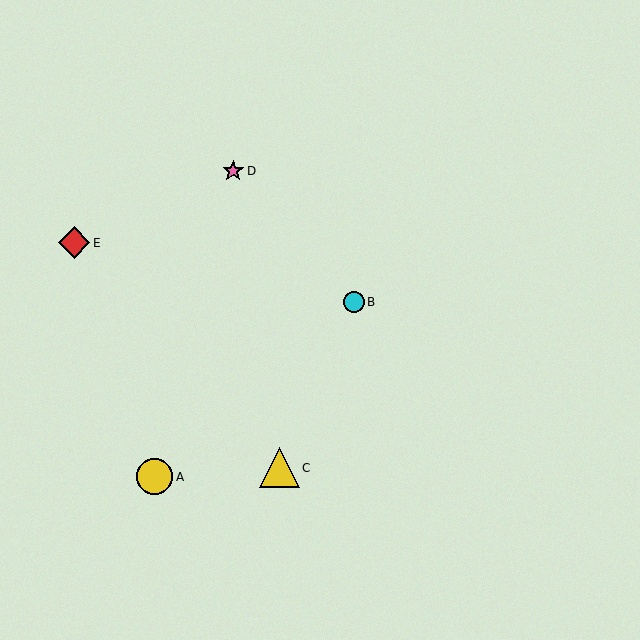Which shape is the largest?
The yellow triangle (labeled C) is the largest.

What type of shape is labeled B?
Shape B is a cyan circle.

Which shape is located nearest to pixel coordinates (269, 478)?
The yellow triangle (labeled C) at (279, 468) is nearest to that location.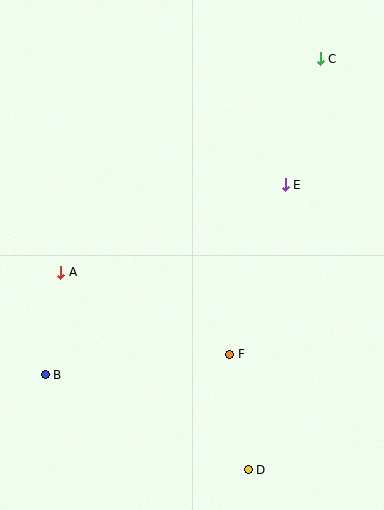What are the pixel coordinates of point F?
Point F is at (230, 354).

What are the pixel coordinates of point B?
Point B is at (45, 375).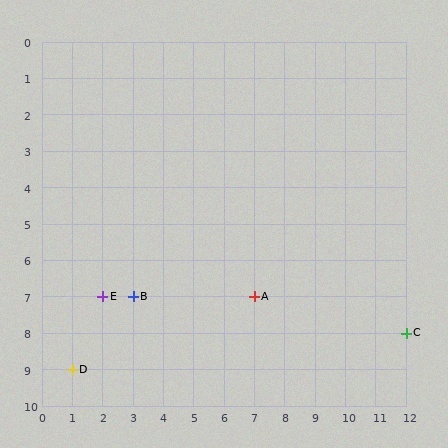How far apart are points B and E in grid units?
Points B and E are 1 column apart.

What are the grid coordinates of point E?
Point E is at grid coordinates (2, 7).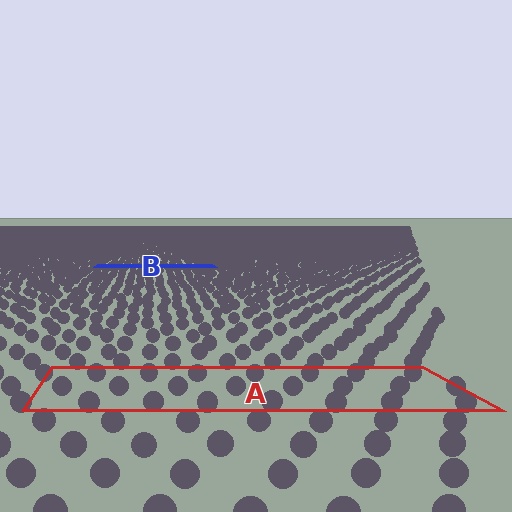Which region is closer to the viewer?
Region A is closer. The texture elements there are larger and more spread out.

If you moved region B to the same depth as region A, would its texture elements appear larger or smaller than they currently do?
They would appear larger. At a closer depth, the same texture elements are projected at a bigger on-screen size.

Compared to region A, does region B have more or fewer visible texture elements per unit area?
Region B has more texture elements per unit area — they are packed more densely because it is farther away.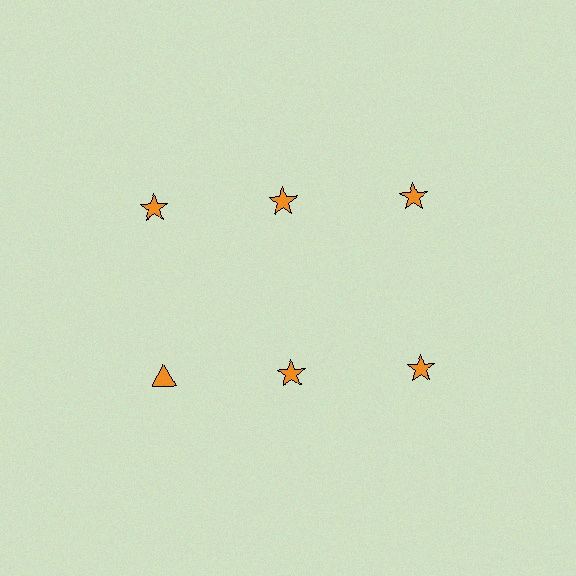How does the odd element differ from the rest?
It has a different shape: triangle instead of star.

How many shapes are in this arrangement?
There are 6 shapes arranged in a grid pattern.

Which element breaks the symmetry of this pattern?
The orange triangle in the second row, leftmost column breaks the symmetry. All other shapes are orange stars.